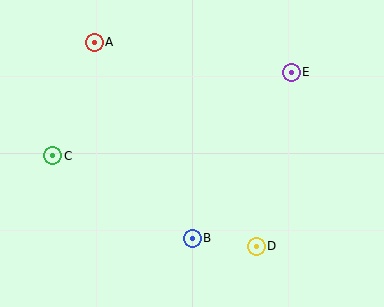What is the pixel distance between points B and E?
The distance between B and E is 193 pixels.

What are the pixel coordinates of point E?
Point E is at (291, 72).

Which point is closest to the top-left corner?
Point A is closest to the top-left corner.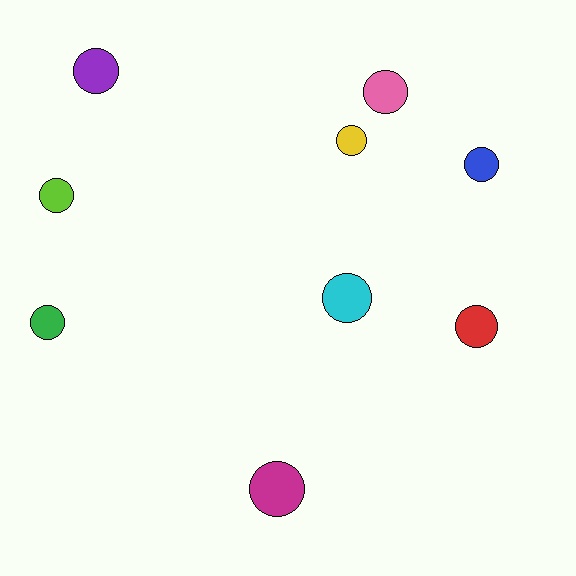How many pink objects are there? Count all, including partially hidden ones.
There is 1 pink object.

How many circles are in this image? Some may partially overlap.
There are 9 circles.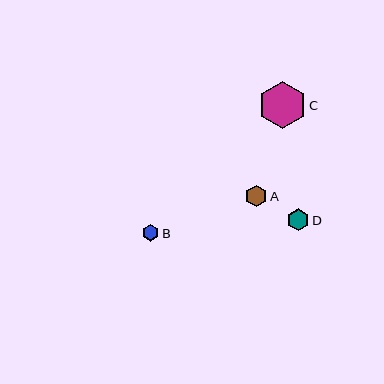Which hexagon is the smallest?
Hexagon B is the smallest with a size of approximately 17 pixels.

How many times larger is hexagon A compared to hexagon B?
Hexagon A is approximately 1.3 times the size of hexagon B.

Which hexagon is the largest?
Hexagon C is the largest with a size of approximately 48 pixels.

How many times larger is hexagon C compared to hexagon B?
Hexagon C is approximately 2.9 times the size of hexagon B.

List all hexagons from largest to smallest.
From largest to smallest: C, D, A, B.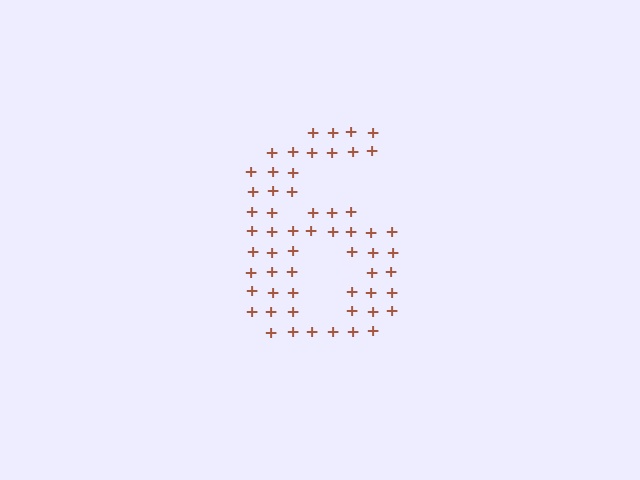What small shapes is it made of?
It is made of small plus signs.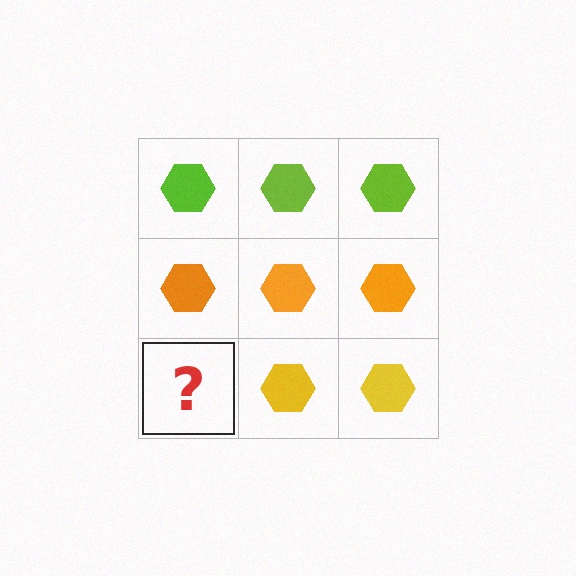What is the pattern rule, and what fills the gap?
The rule is that each row has a consistent color. The gap should be filled with a yellow hexagon.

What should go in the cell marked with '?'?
The missing cell should contain a yellow hexagon.